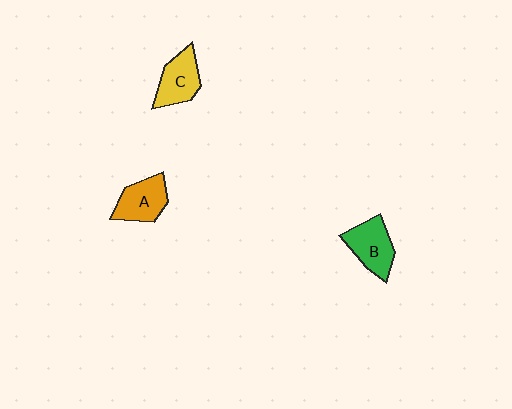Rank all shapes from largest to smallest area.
From largest to smallest: B (green), C (yellow), A (orange).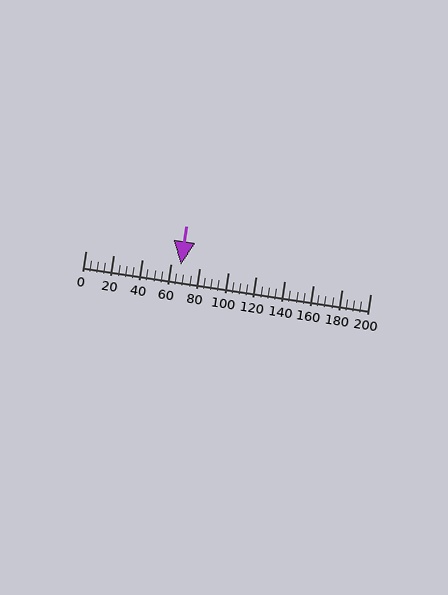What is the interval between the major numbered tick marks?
The major tick marks are spaced 20 units apart.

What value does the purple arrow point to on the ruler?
The purple arrow points to approximately 67.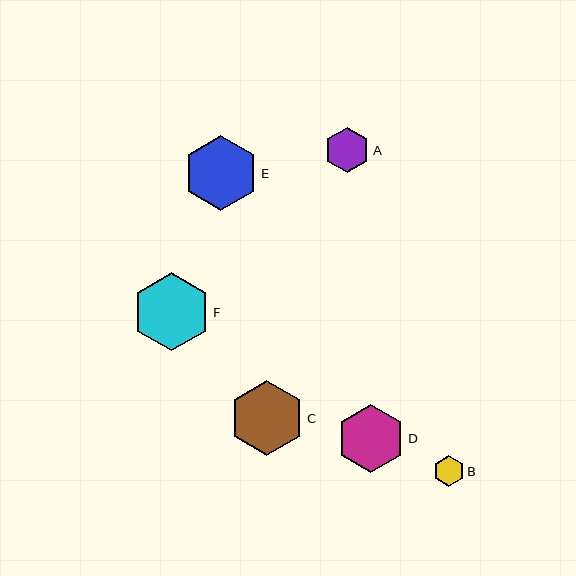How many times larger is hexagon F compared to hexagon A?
Hexagon F is approximately 1.7 times the size of hexagon A.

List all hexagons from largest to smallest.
From largest to smallest: F, E, C, D, A, B.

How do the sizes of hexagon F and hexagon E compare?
Hexagon F and hexagon E are approximately the same size.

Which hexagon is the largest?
Hexagon F is the largest with a size of approximately 78 pixels.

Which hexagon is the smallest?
Hexagon B is the smallest with a size of approximately 31 pixels.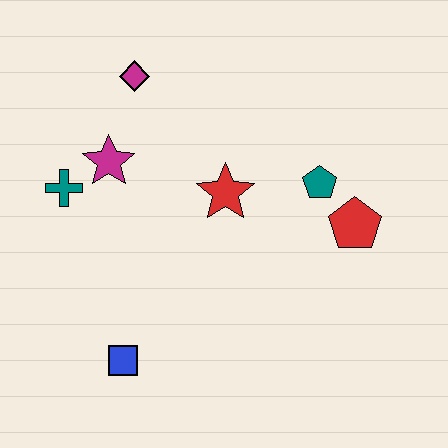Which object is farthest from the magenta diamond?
The blue square is farthest from the magenta diamond.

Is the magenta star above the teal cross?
Yes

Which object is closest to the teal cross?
The magenta star is closest to the teal cross.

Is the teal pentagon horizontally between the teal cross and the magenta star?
No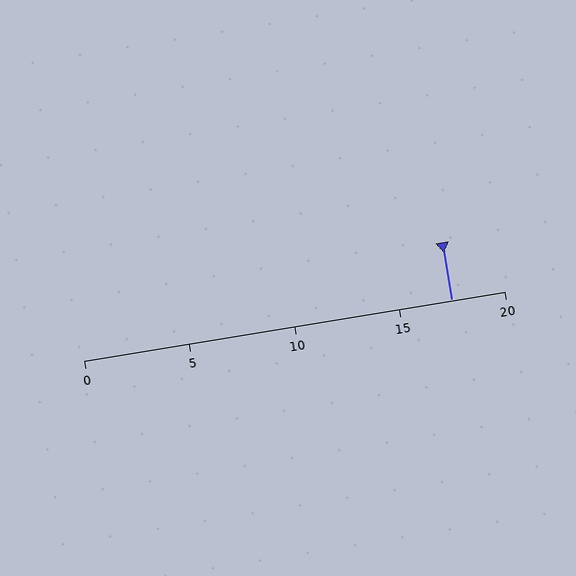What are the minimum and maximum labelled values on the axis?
The axis runs from 0 to 20.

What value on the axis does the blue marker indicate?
The marker indicates approximately 17.5.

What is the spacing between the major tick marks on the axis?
The major ticks are spaced 5 apart.